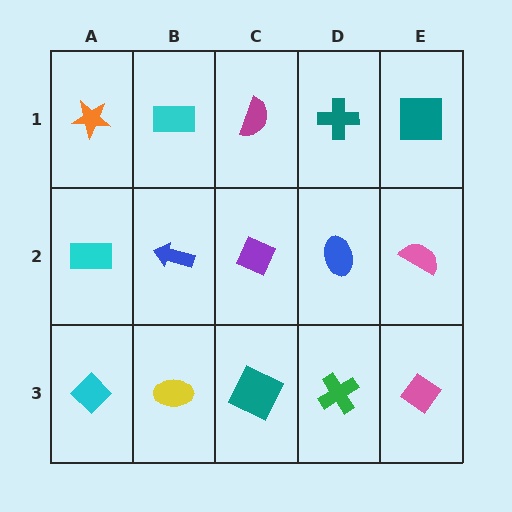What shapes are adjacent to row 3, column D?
A blue ellipse (row 2, column D), a teal square (row 3, column C), a pink diamond (row 3, column E).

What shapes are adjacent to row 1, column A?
A cyan rectangle (row 2, column A), a cyan rectangle (row 1, column B).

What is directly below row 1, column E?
A pink semicircle.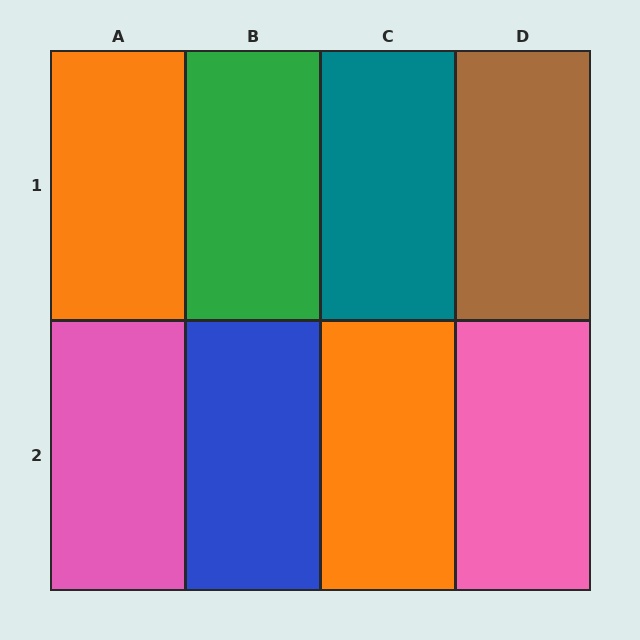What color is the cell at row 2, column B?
Blue.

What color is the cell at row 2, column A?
Pink.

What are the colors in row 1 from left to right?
Orange, green, teal, brown.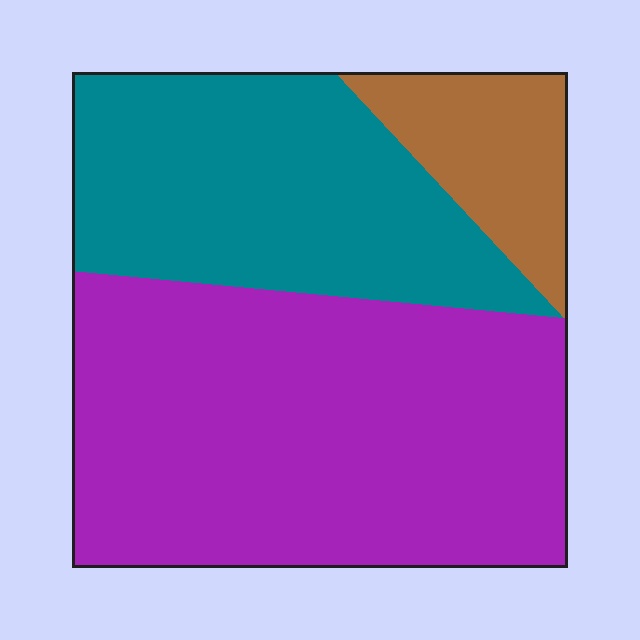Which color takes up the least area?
Brown, at roughly 10%.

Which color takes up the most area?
Purple, at roughly 55%.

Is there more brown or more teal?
Teal.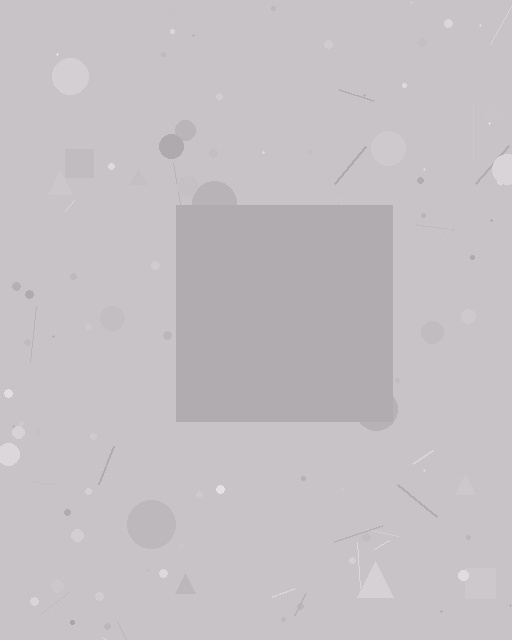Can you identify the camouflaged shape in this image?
The camouflaged shape is a square.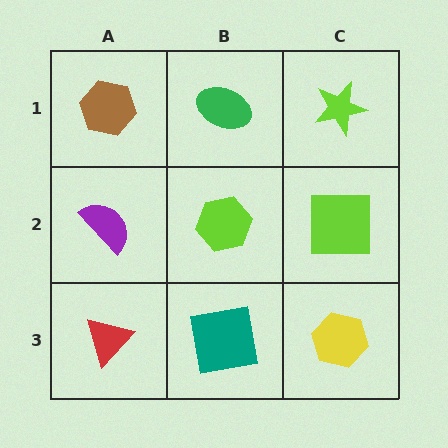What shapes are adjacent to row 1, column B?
A lime hexagon (row 2, column B), a brown hexagon (row 1, column A), a lime star (row 1, column C).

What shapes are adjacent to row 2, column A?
A brown hexagon (row 1, column A), a red triangle (row 3, column A), a lime hexagon (row 2, column B).